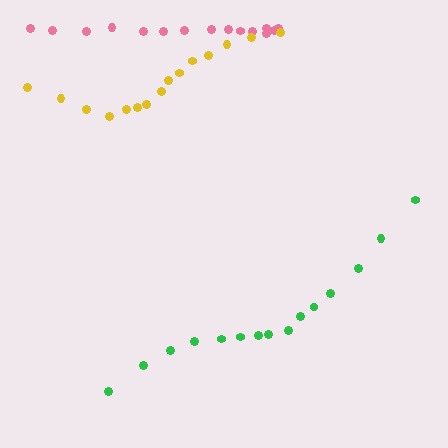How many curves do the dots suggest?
There are 3 distinct paths.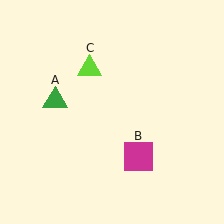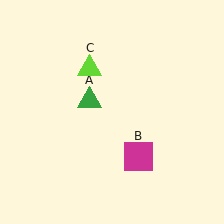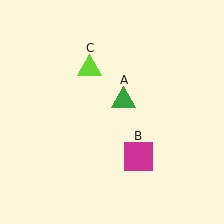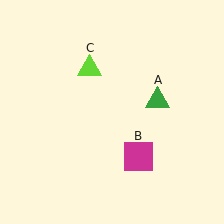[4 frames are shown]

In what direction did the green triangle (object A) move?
The green triangle (object A) moved right.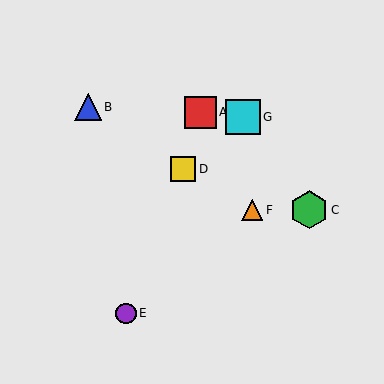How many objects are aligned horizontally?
2 objects (C, F) are aligned horizontally.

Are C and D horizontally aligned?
No, C is at y≈210 and D is at y≈169.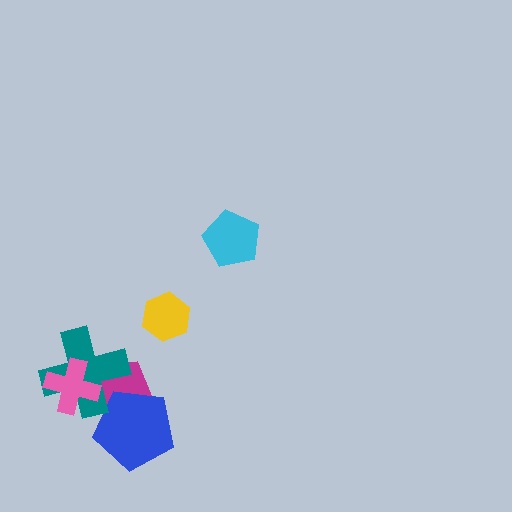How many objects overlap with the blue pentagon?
2 objects overlap with the blue pentagon.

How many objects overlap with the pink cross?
2 objects overlap with the pink cross.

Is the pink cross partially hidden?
No, no other shape covers it.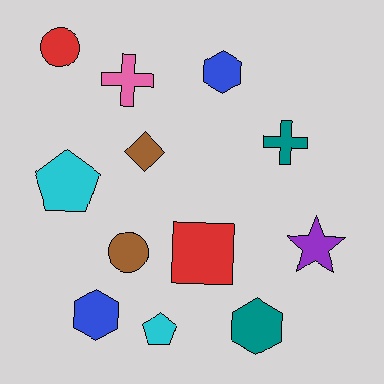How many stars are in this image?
There is 1 star.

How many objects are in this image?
There are 12 objects.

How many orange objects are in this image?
There are no orange objects.